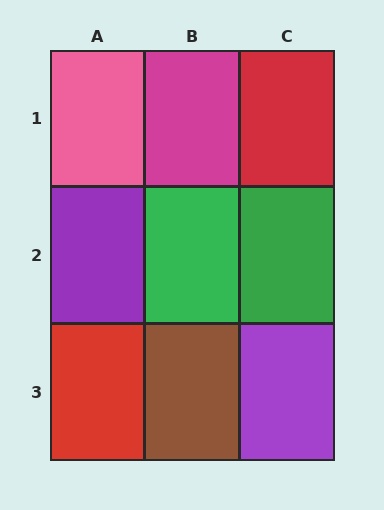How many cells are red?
2 cells are red.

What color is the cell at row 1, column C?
Red.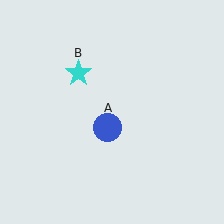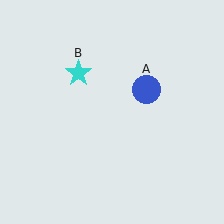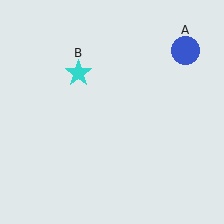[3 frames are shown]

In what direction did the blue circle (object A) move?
The blue circle (object A) moved up and to the right.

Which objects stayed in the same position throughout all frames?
Cyan star (object B) remained stationary.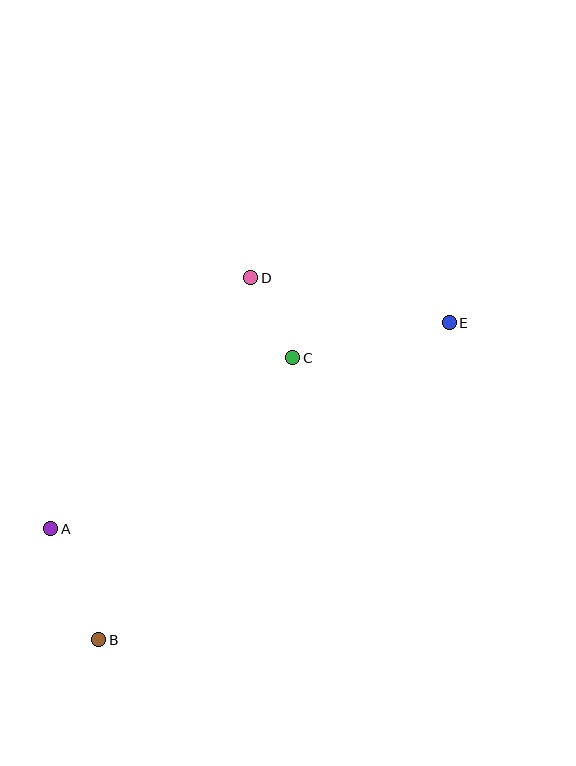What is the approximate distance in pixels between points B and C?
The distance between B and C is approximately 342 pixels.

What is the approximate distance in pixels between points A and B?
The distance between A and B is approximately 121 pixels.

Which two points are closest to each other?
Points C and D are closest to each other.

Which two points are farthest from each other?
Points B and E are farthest from each other.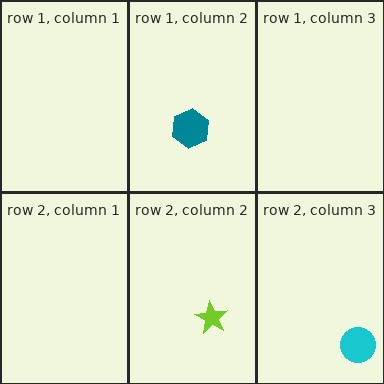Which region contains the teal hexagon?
The row 1, column 2 region.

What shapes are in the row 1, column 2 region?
The teal hexagon.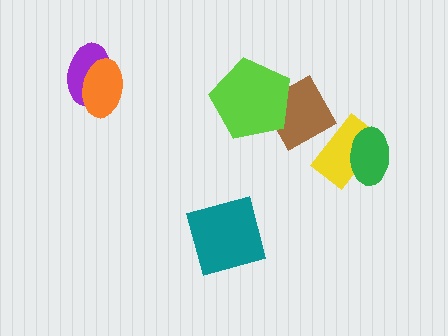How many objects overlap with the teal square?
0 objects overlap with the teal square.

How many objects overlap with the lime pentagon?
1 object overlaps with the lime pentagon.